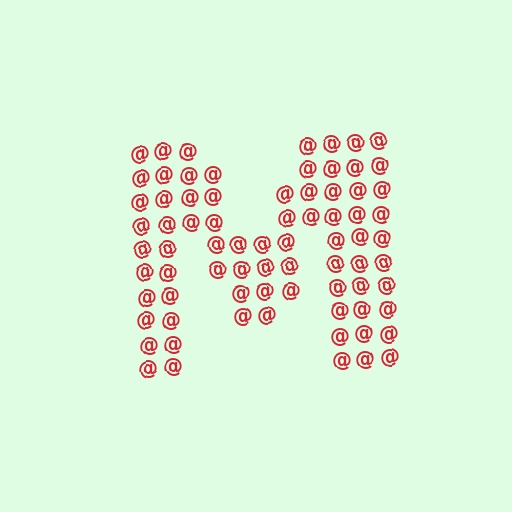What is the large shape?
The large shape is the letter M.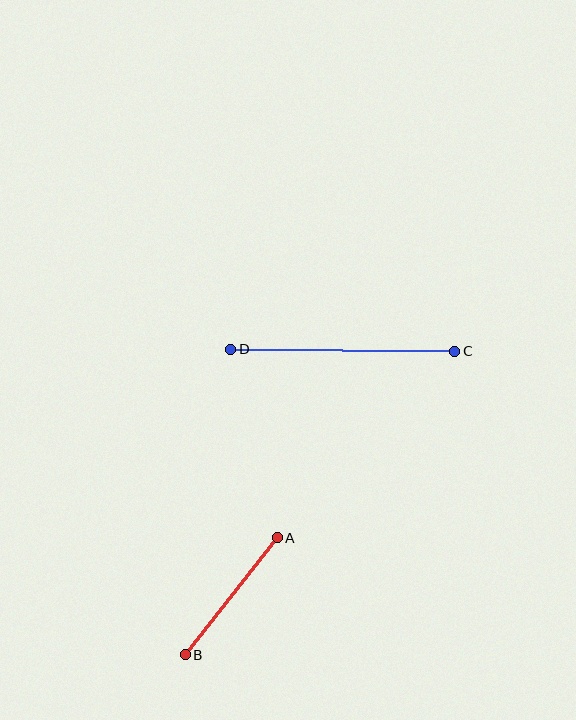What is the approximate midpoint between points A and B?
The midpoint is at approximately (231, 596) pixels.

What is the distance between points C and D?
The distance is approximately 224 pixels.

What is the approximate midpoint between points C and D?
The midpoint is at approximately (343, 350) pixels.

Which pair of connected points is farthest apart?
Points C and D are farthest apart.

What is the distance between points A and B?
The distance is approximately 149 pixels.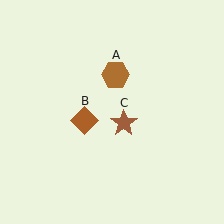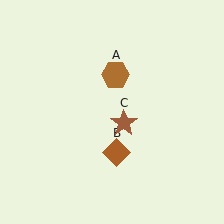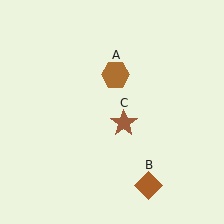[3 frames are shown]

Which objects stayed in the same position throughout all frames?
Brown hexagon (object A) and brown star (object C) remained stationary.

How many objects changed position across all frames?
1 object changed position: brown diamond (object B).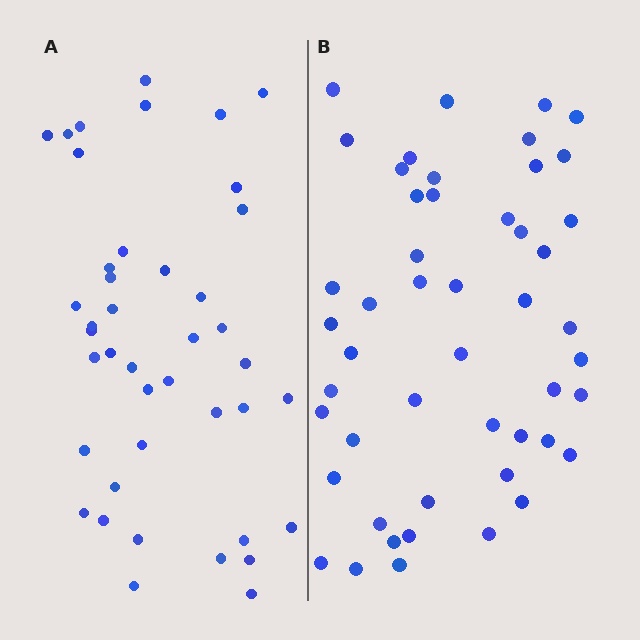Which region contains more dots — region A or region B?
Region B (the right region) has more dots.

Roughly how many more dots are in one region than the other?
Region B has roughly 8 or so more dots than region A.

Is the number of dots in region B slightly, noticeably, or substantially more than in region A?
Region B has only slightly more — the two regions are fairly close. The ratio is roughly 1.2 to 1.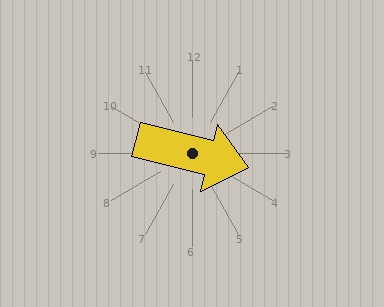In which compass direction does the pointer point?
East.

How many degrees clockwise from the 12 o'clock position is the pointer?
Approximately 104 degrees.